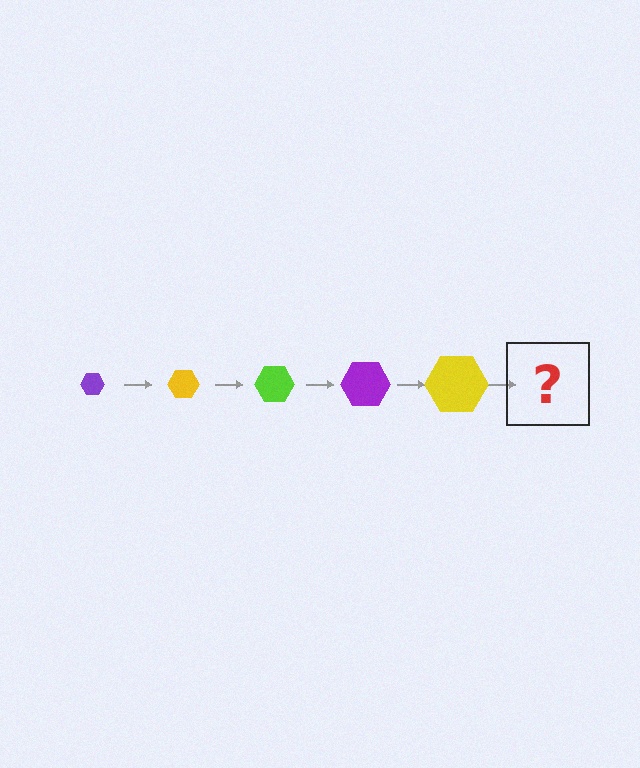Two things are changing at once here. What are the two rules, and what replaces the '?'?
The two rules are that the hexagon grows larger each step and the color cycles through purple, yellow, and lime. The '?' should be a lime hexagon, larger than the previous one.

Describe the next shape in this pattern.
It should be a lime hexagon, larger than the previous one.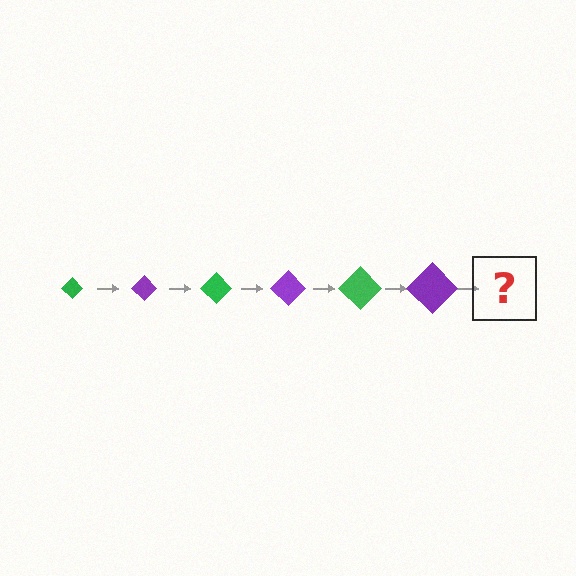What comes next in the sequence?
The next element should be a green diamond, larger than the previous one.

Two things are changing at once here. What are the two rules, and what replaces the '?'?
The two rules are that the diamond grows larger each step and the color cycles through green and purple. The '?' should be a green diamond, larger than the previous one.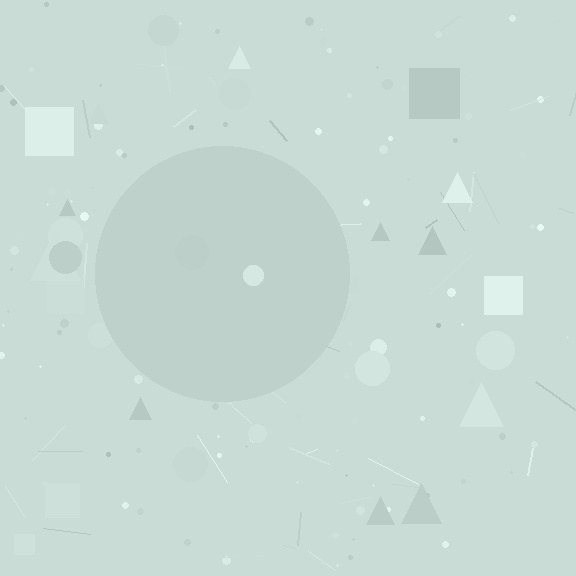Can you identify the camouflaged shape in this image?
The camouflaged shape is a circle.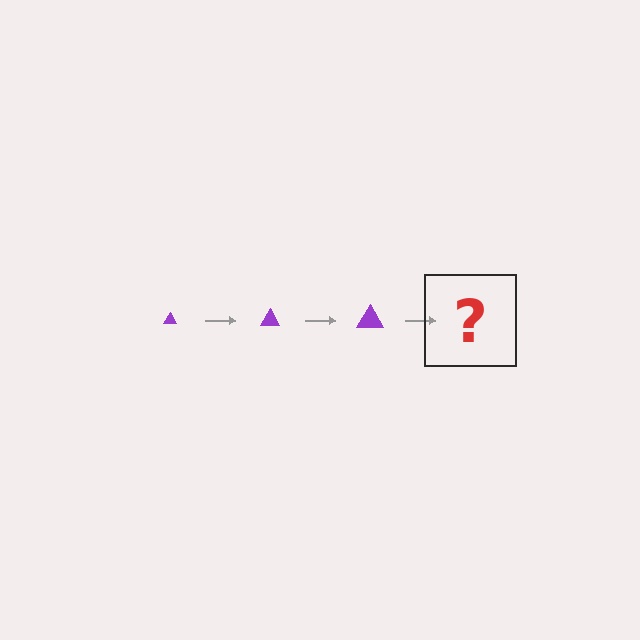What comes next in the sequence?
The next element should be a purple triangle, larger than the previous one.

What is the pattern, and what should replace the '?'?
The pattern is that the triangle gets progressively larger each step. The '?' should be a purple triangle, larger than the previous one.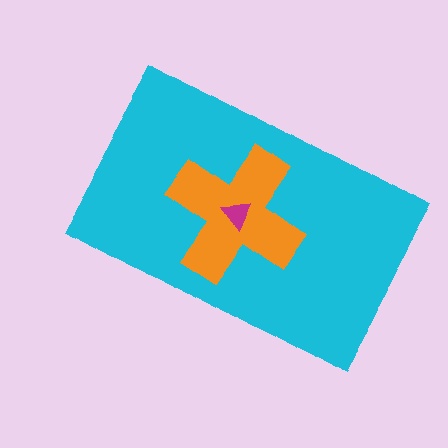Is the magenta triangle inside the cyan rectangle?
Yes.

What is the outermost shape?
The cyan rectangle.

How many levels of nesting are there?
3.